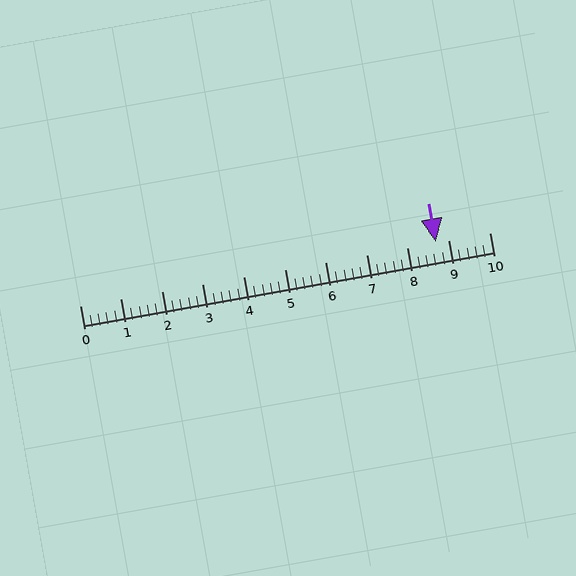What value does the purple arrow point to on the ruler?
The purple arrow points to approximately 8.7.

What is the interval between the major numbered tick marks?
The major tick marks are spaced 1 units apart.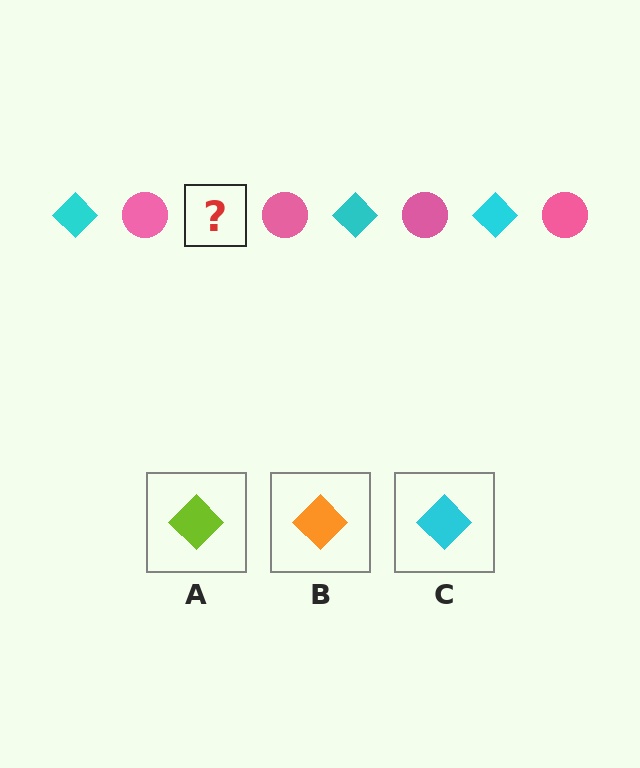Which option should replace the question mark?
Option C.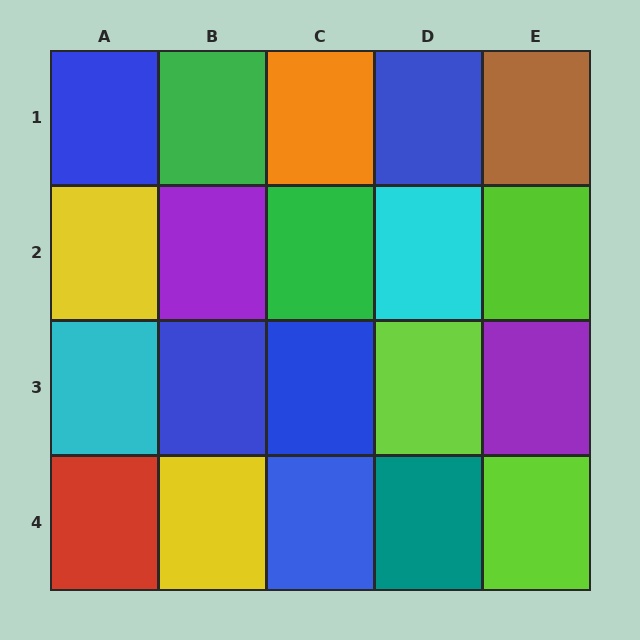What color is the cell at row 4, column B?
Yellow.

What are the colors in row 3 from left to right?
Cyan, blue, blue, lime, purple.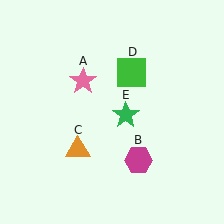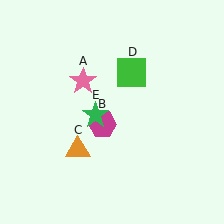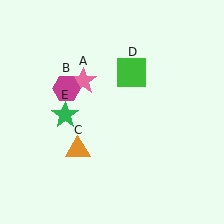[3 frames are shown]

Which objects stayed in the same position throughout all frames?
Pink star (object A) and orange triangle (object C) and green square (object D) remained stationary.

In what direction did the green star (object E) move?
The green star (object E) moved left.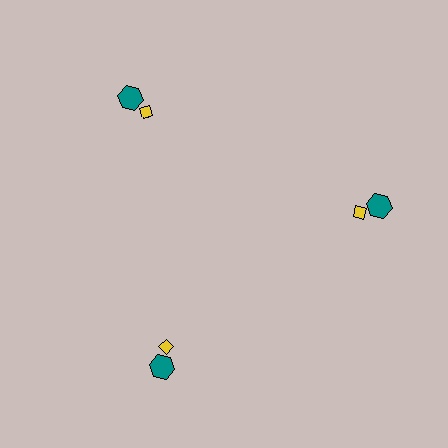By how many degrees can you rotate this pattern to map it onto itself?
The pattern maps onto itself every 120 degrees of rotation.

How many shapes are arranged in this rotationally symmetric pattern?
There are 6 shapes, arranged in 3 groups of 2.